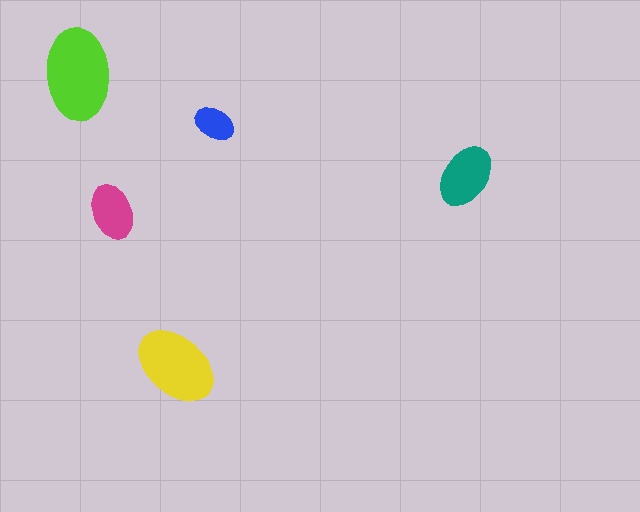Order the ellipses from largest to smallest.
the lime one, the yellow one, the teal one, the magenta one, the blue one.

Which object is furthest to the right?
The teal ellipse is rightmost.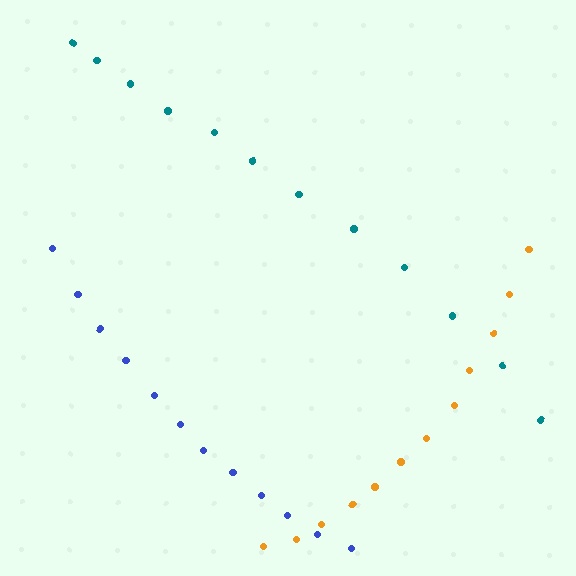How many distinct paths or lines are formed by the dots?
There are 3 distinct paths.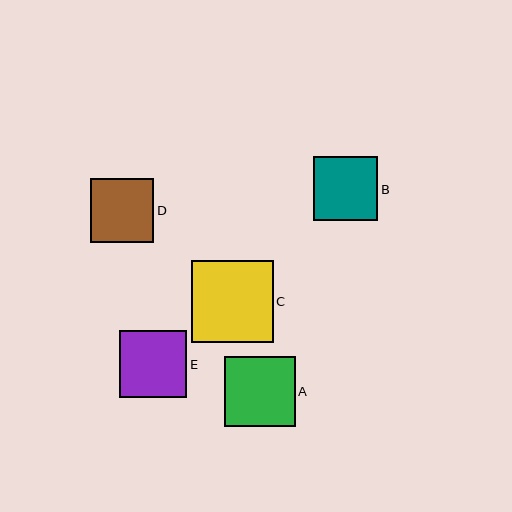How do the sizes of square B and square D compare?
Square B and square D are approximately the same size.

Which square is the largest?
Square C is the largest with a size of approximately 82 pixels.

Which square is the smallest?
Square D is the smallest with a size of approximately 63 pixels.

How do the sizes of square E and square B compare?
Square E and square B are approximately the same size.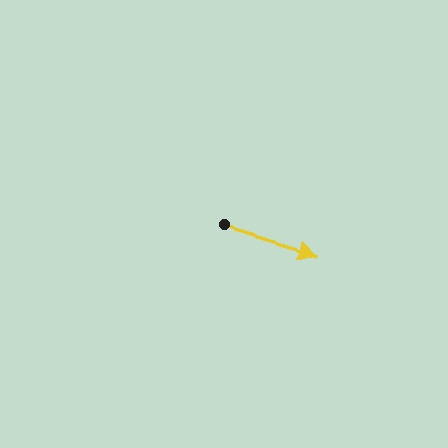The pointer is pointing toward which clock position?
Roughly 4 o'clock.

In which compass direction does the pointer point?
East.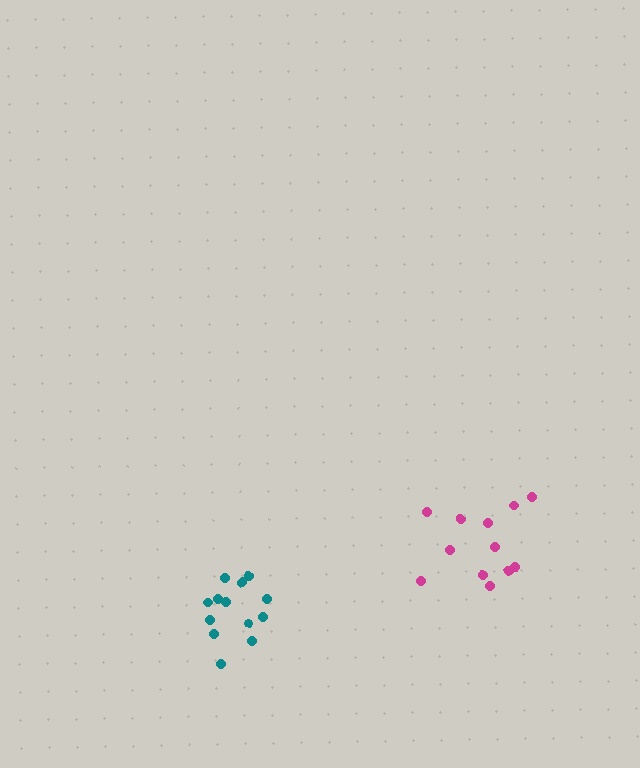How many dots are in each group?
Group 1: 13 dots, Group 2: 13 dots (26 total).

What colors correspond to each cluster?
The clusters are colored: teal, magenta.